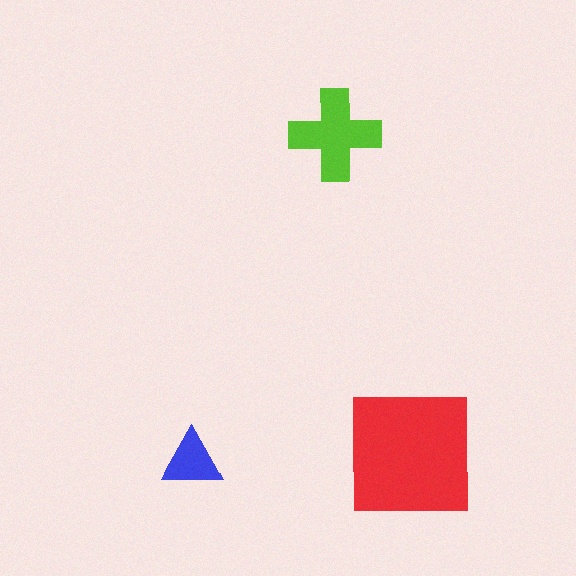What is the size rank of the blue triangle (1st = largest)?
3rd.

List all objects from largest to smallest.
The red square, the lime cross, the blue triangle.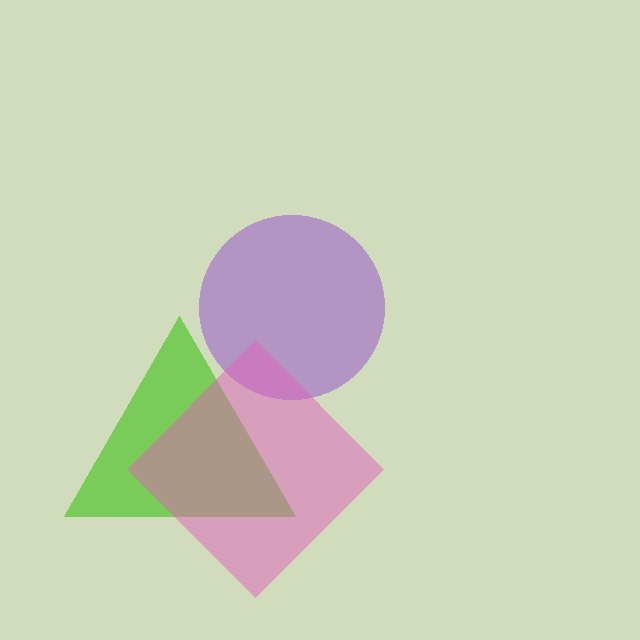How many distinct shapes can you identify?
There are 3 distinct shapes: a lime triangle, a purple circle, a pink diamond.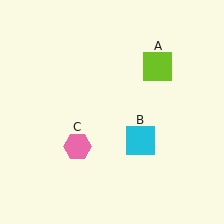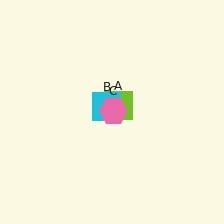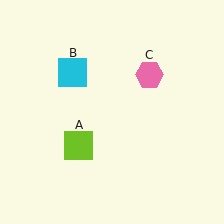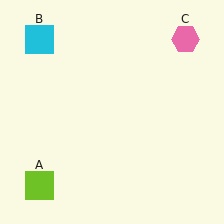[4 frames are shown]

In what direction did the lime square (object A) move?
The lime square (object A) moved down and to the left.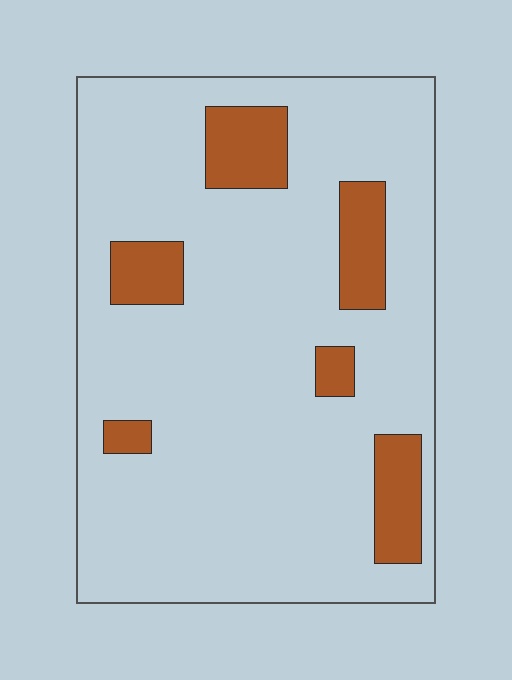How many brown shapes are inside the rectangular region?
6.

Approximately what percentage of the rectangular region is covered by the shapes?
Approximately 15%.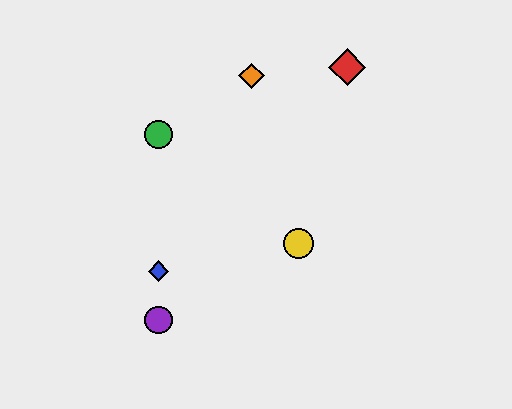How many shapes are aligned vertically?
3 shapes (the blue diamond, the green circle, the purple circle) are aligned vertically.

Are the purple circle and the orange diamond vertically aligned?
No, the purple circle is at x≈159 and the orange diamond is at x≈251.